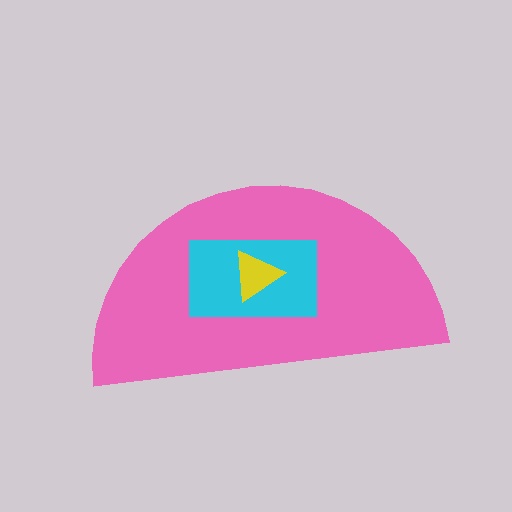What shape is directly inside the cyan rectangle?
The yellow triangle.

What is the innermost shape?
The yellow triangle.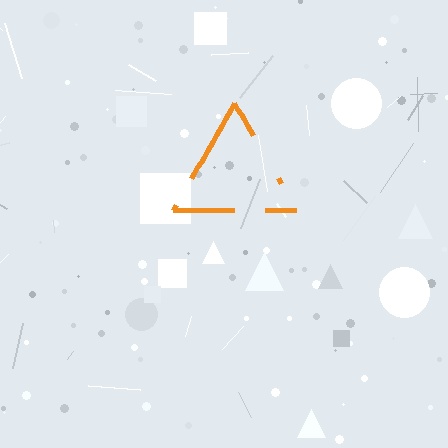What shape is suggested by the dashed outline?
The dashed outline suggests a triangle.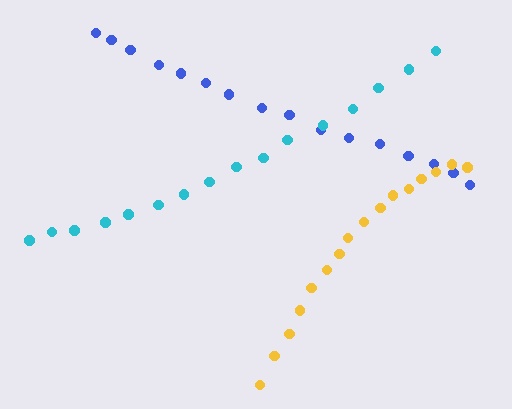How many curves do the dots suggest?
There are 3 distinct paths.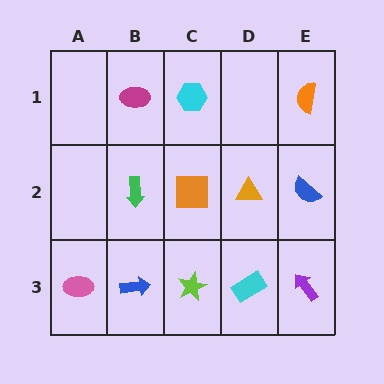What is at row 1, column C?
A cyan hexagon.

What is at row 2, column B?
A green arrow.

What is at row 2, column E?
A blue semicircle.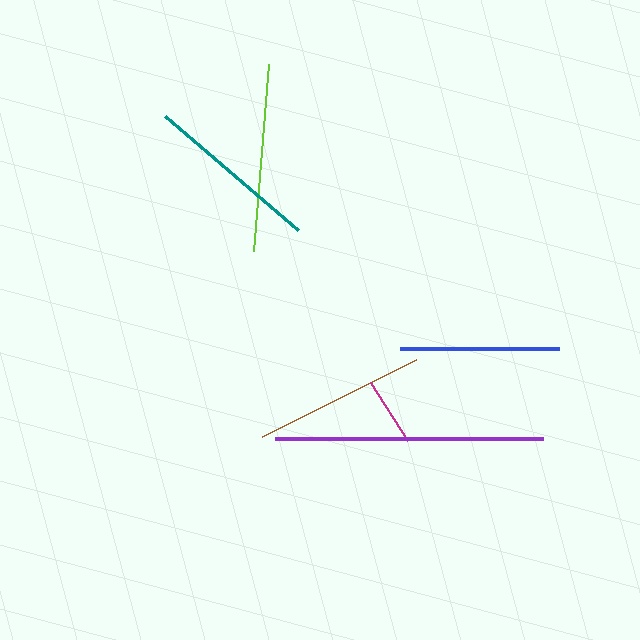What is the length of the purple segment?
The purple segment is approximately 269 pixels long.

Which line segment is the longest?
The purple line is the longest at approximately 269 pixels.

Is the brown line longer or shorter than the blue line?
The brown line is longer than the blue line.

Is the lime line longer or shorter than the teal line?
The lime line is longer than the teal line.